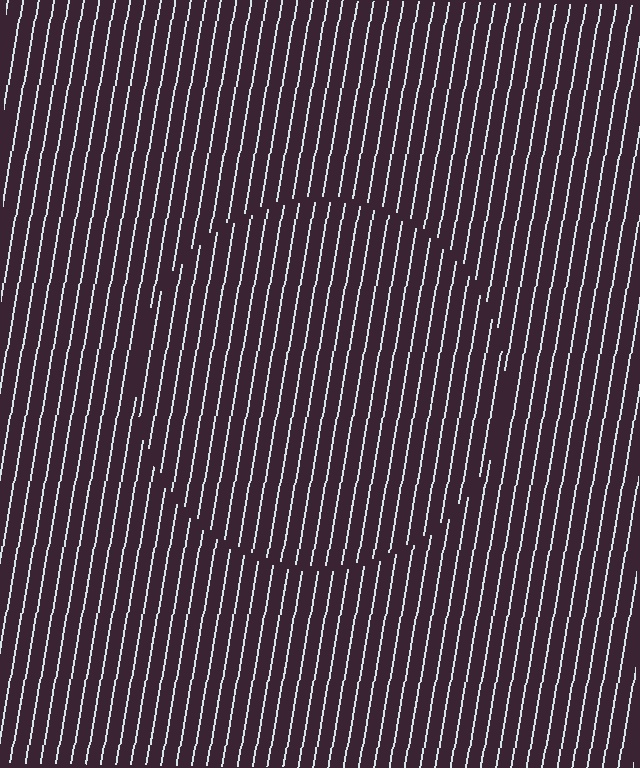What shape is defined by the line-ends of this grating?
An illusory circle. The interior of the shape contains the same grating, shifted by half a period — the contour is defined by the phase discontinuity where line-ends from the inner and outer gratings abut.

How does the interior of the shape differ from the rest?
The interior of the shape contains the same grating, shifted by half a period — the contour is defined by the phase discontinuity where line-ends from the inner and outer gratings abut.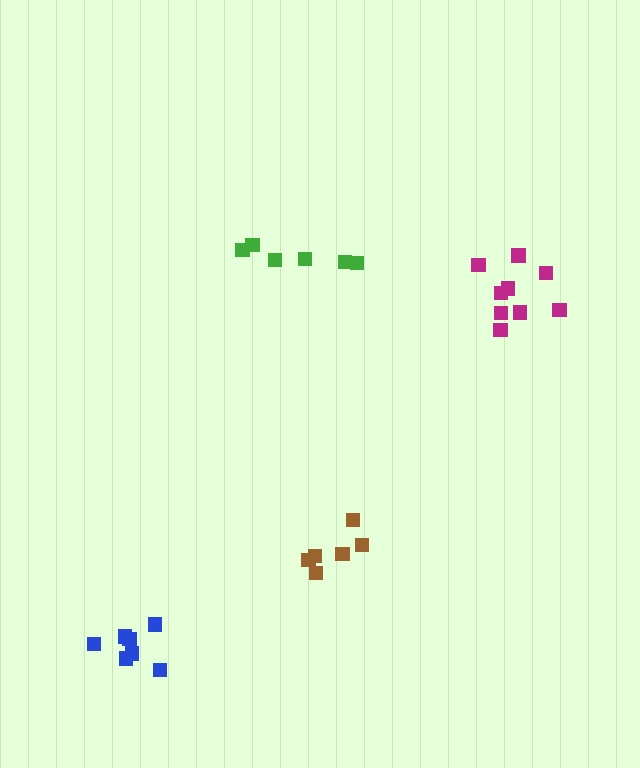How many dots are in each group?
Group 1: 7 dots, Group 2: 9 dots, Group 3: 6 dots, Group 4: 6 dots (28 total).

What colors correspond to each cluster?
The clusters are colored: blue, magenta, green, brown.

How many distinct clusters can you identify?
There are 4 distinct clusters.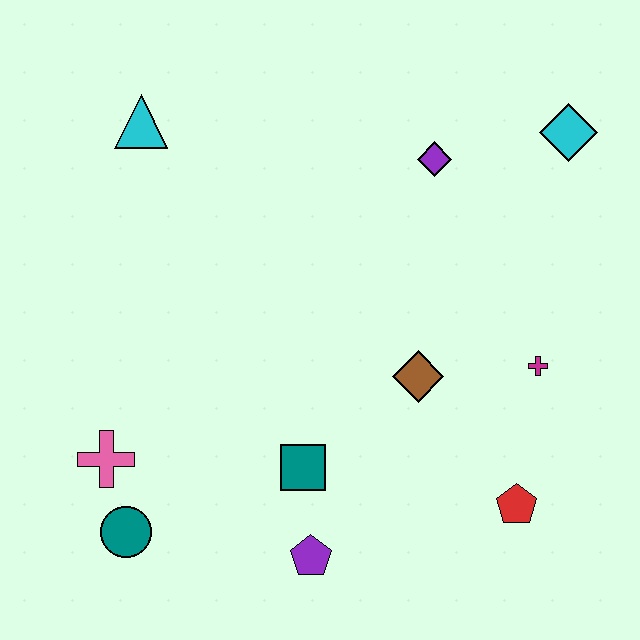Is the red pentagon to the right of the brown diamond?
Yes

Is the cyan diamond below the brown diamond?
No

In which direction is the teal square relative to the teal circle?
The teal square is to the right of the teal circle.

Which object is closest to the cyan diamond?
The purple diamond is closest to the cyan diamond.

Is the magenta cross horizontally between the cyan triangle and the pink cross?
No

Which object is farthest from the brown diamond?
The cyan triangle is farthest from the brown diamond.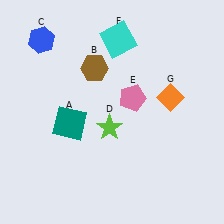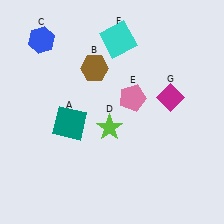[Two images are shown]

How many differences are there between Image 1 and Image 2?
There is 1 difference between the two images.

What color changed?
The diamond (G) changed from orange in Image 1 to magenta in Image 2.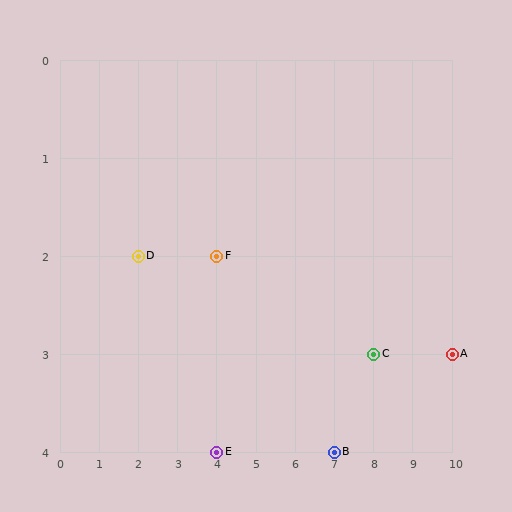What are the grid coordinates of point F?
Point F is at grid coordinates (4, 2).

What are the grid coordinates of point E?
Point E is at grid coordinates (4, 4).